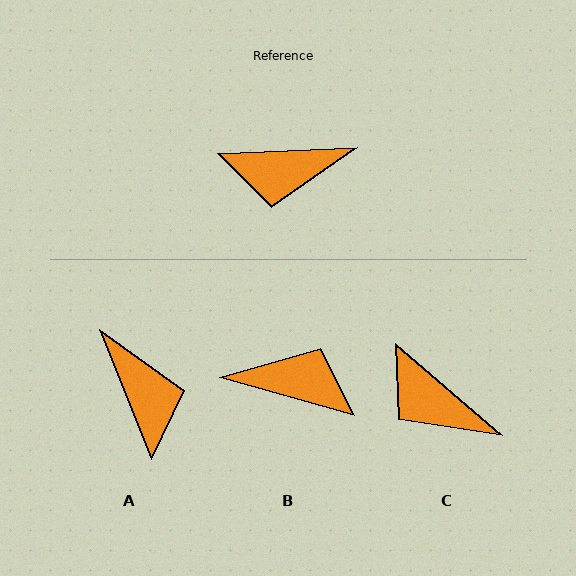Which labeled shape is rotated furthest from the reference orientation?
B, about 162 degrees away.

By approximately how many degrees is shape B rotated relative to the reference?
Approximately 162 degrees counter-clockwise.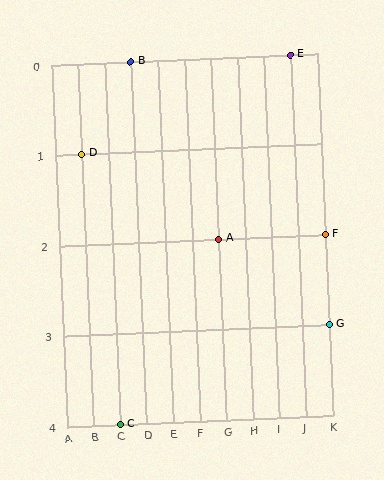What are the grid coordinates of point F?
Point F is at grid coordinates (K, 2).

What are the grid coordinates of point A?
Point A is at grid coordinates (G, 2).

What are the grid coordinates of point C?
Point C is at grid coordinates (C, 4).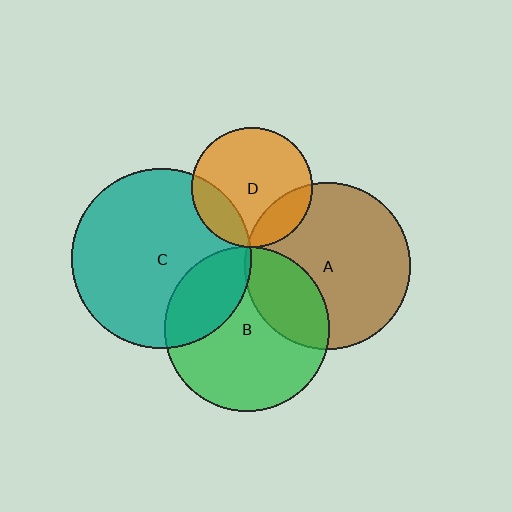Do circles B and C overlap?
Yes.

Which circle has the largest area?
Circle C (teal).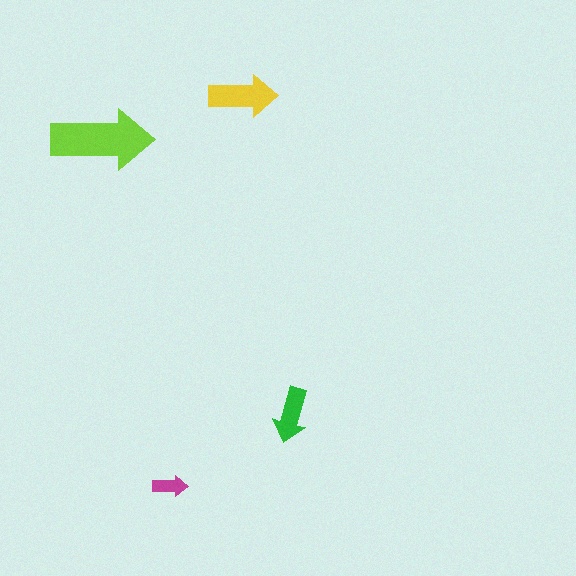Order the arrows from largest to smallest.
the lime one, the yellow one, the green one, the magenta one.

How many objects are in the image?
There are 4 objects in the image.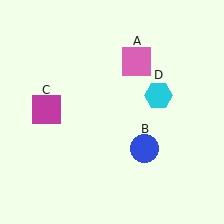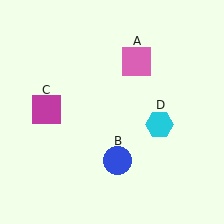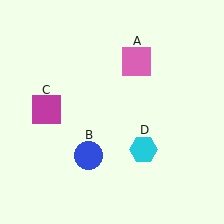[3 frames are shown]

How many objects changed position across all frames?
2 objects changed position: blue circle (object B), cyan hexagon (object D).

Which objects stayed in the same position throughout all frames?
Pink square (object A) and magenta square (object C) remained stationary.